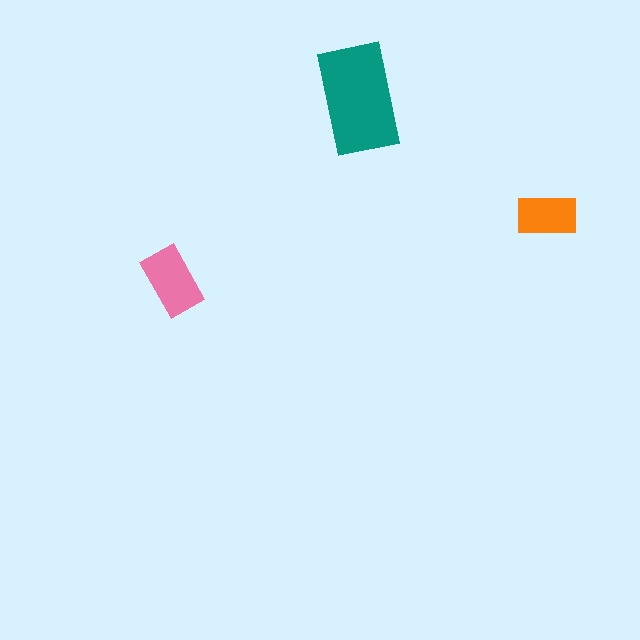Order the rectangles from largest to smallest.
the teal one, the pink one, the orange one.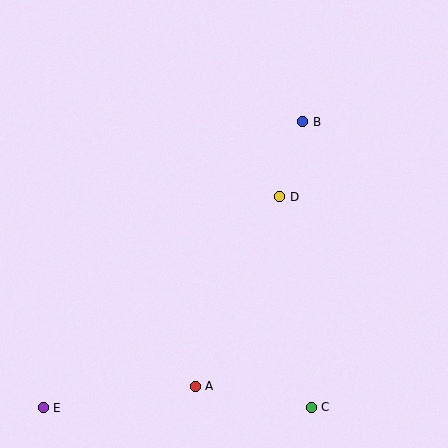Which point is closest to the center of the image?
Point D at (280, 197) is closest to the center.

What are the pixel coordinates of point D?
Point D is at (280, 197).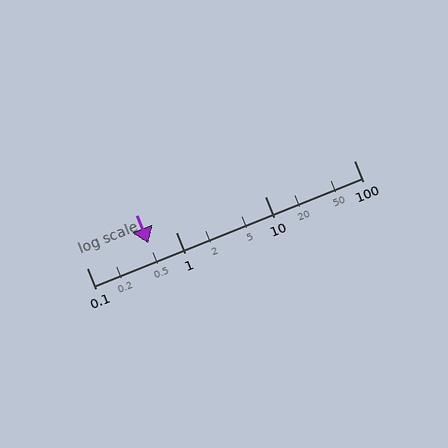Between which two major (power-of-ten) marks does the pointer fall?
The pointer is between 0.1 and 1.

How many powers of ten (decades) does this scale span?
The scale spans 3 decades, from 0.1 to 100.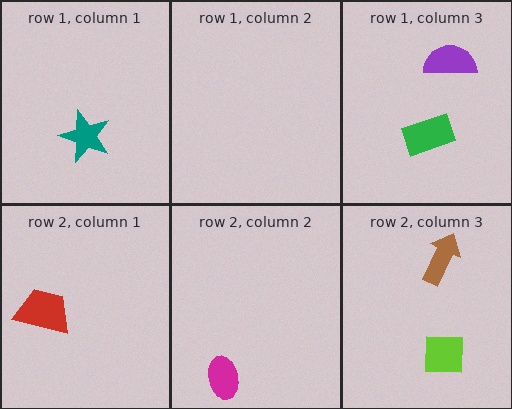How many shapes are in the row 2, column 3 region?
2.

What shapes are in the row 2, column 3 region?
The lime square, the brown arrow.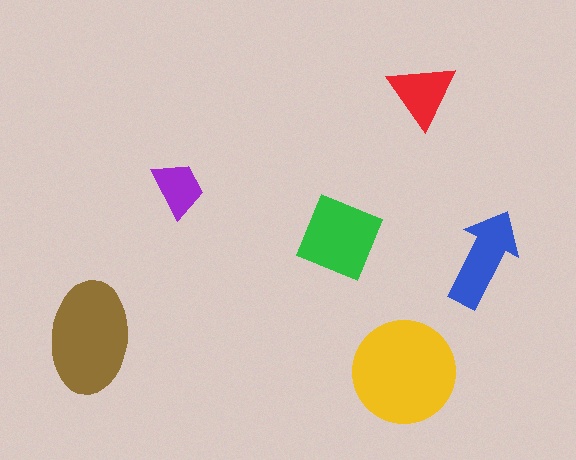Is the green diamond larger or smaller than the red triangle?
Larger.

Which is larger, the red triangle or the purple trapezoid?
The red triangle.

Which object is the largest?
The yellow circle.